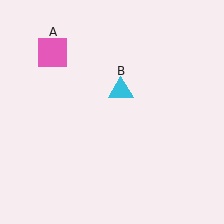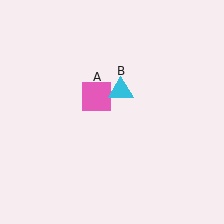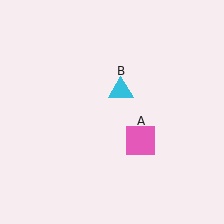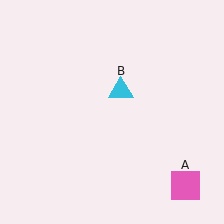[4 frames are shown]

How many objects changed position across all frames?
1 object changed position: pink square (object A).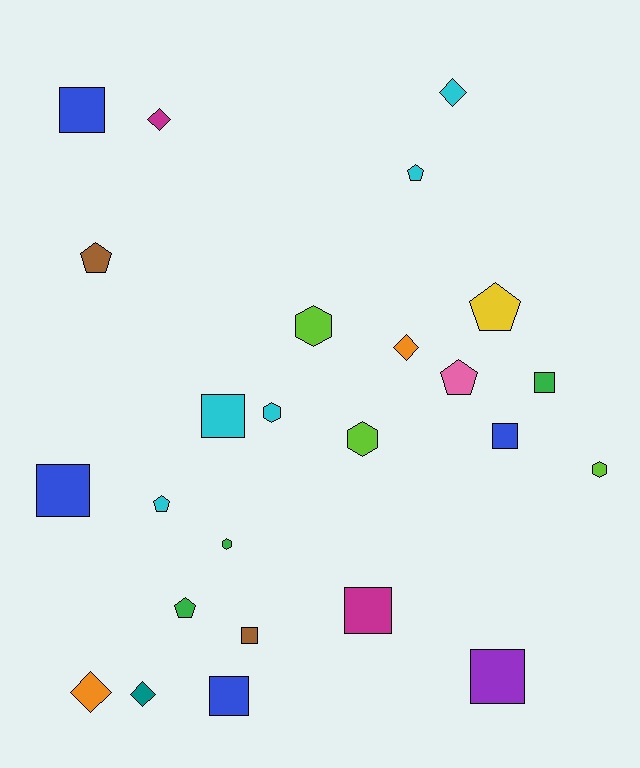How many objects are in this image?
There are 25 objects.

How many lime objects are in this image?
There are 3 lime objects.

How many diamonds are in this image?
There are 5 diamonds.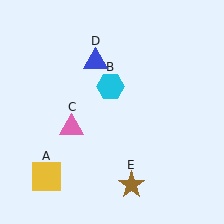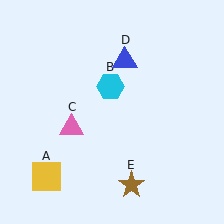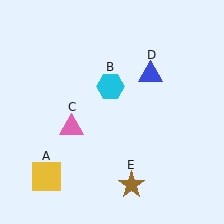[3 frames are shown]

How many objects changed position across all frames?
1 object changed position: blue triangle (object D).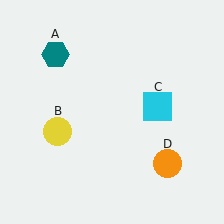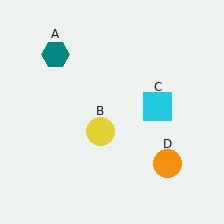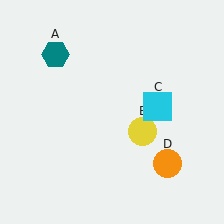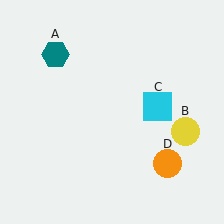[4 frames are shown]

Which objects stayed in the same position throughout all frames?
Teal hexagon (object A) and cyan square (object C) and orange circle (object D) remained stationary.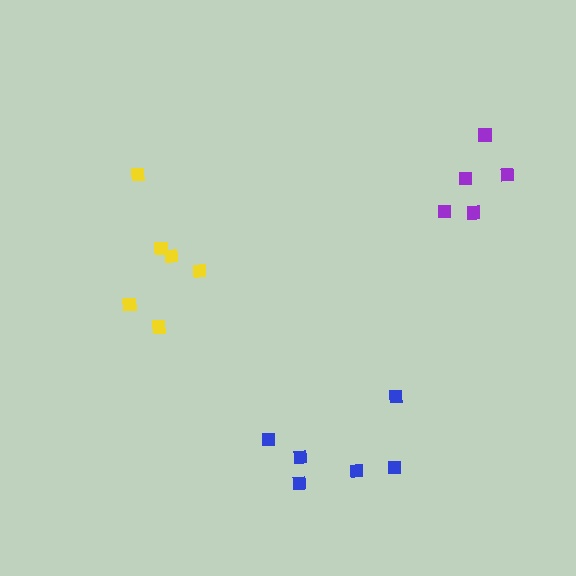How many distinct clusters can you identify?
There are 3 distinct clusters.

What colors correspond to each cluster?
The clusters are colored: yellow, blue, purple.